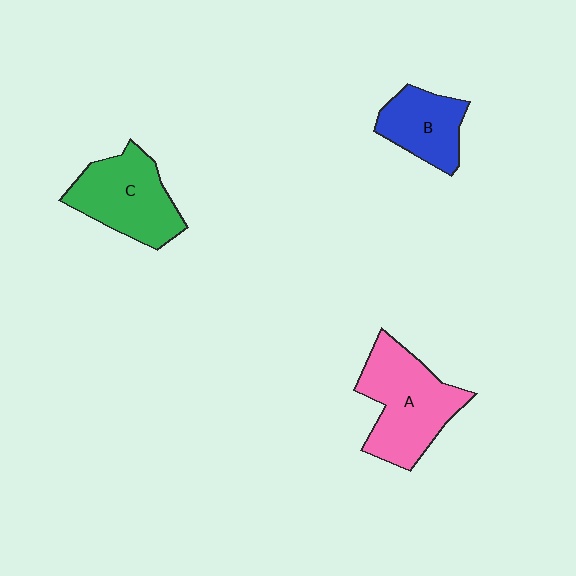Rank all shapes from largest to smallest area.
From largest to smallest: A (pink), C (green), B (blue).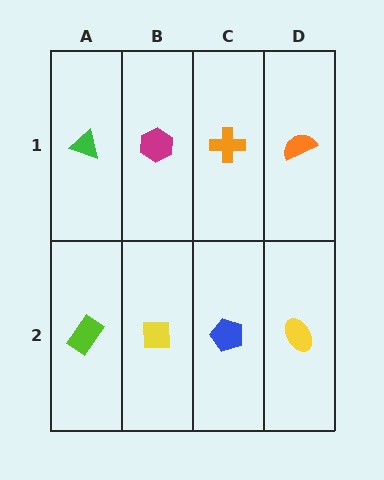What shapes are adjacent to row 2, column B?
A magenta hexagon (row 1, column B), a lime rectangle (row 2, column A), a blue pentagon (row 2, column C).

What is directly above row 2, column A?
A green triangle.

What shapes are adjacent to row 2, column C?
An orange cross (row 1, column C), a yellow square (row 2, column B), a yellow ellipse (row 2, column D).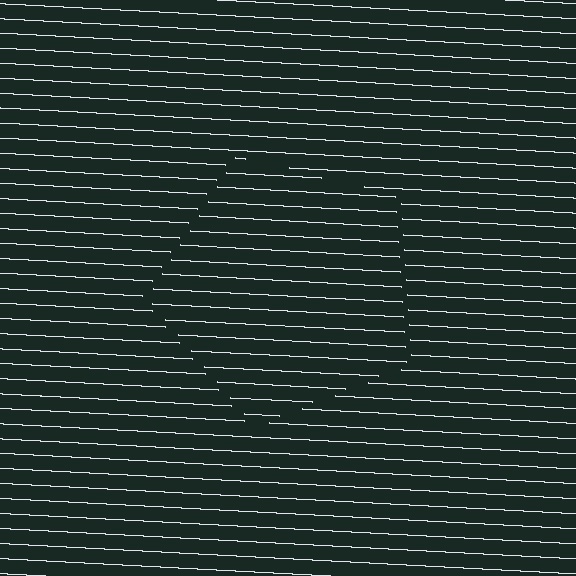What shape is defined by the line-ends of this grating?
An illusory pentagon. The interior of the shape contains the same grating, shifted by half a period — the contour is defined by the phase discontinuity where line-ends from the inner and outer gratings abut.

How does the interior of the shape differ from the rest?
The interior of the shape contains the same grating, shifted by half a period — the contour is defined by the phase discontinuity where line-ends from the inner and outer gratings abut.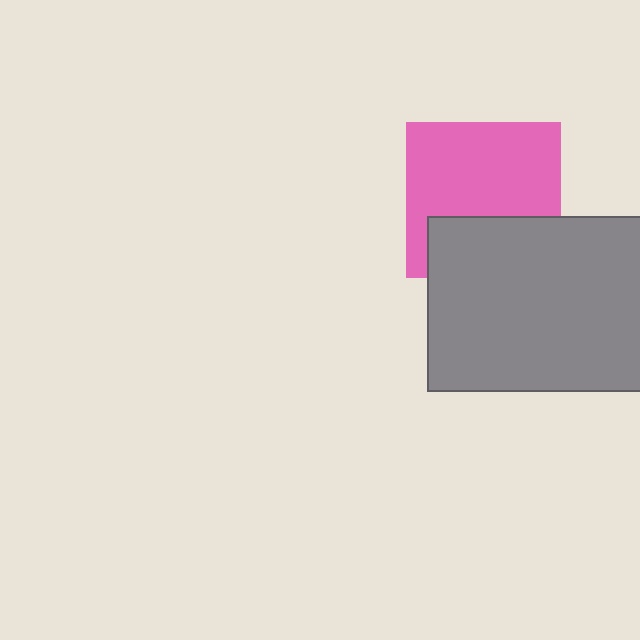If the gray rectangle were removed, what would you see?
You would see the complete pink square.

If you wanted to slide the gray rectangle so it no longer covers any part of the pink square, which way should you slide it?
Slide it down — that is the most direct way to separate the two shapes.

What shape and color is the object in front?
The object in front is a gray rectangle.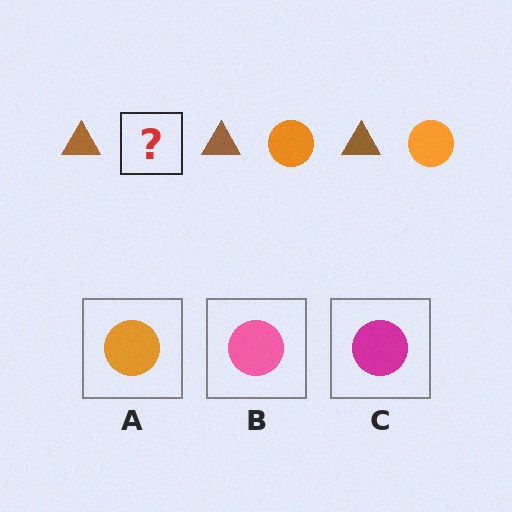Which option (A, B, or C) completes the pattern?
A.